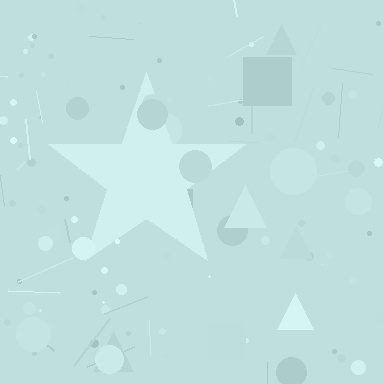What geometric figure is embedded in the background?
A star is embedded in the background.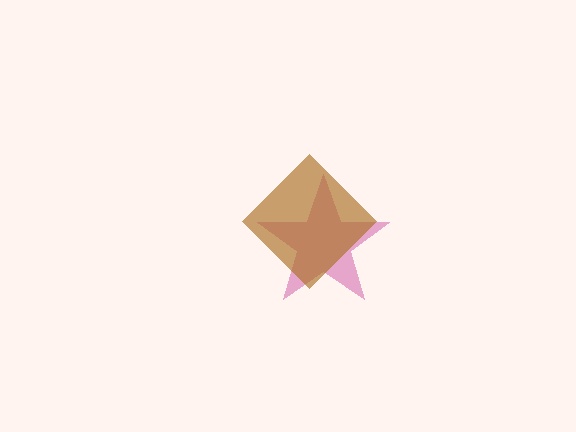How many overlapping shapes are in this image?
There are 2 overlapping shapes in the image.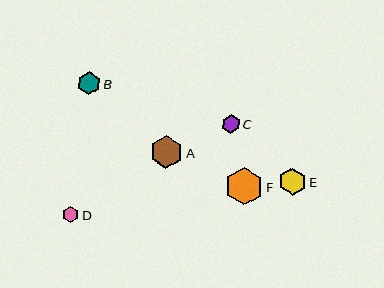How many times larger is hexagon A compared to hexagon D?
Hexagon A is approximately 2.0 times the size of hexagon D.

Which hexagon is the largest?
Hexagon F is the largest with a size of approximately 38 pixels.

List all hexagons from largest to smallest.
From largest to smallest: F, A, E, B, C, D.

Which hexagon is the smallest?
Hexagon D is the smallest with a size of approximately 16 pixels.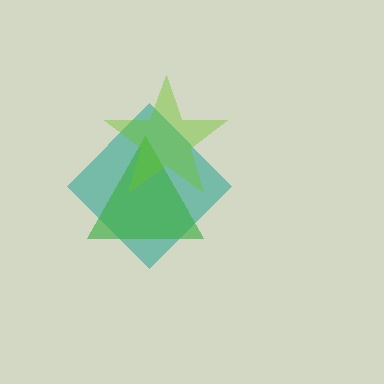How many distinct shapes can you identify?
There are 3 distinct shapes: a teal diamond, a green triangle, a lime star.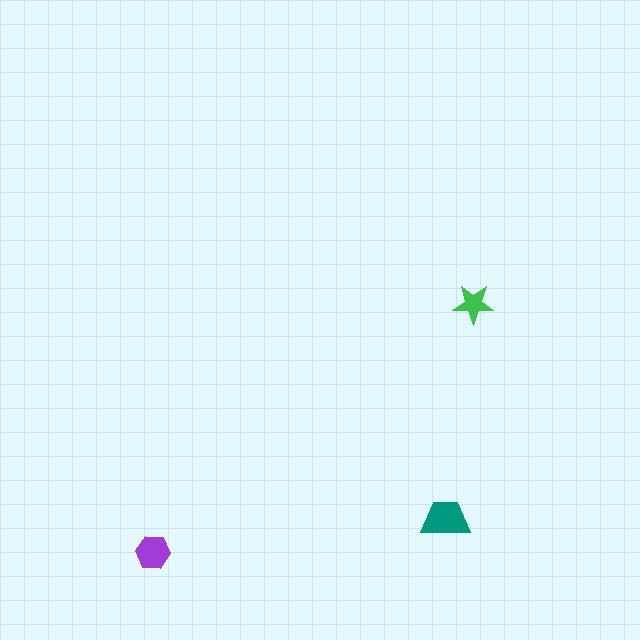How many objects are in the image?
There are 3 objects in the image.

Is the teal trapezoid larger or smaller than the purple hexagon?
Larger.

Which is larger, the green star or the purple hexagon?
The purple hexagon.